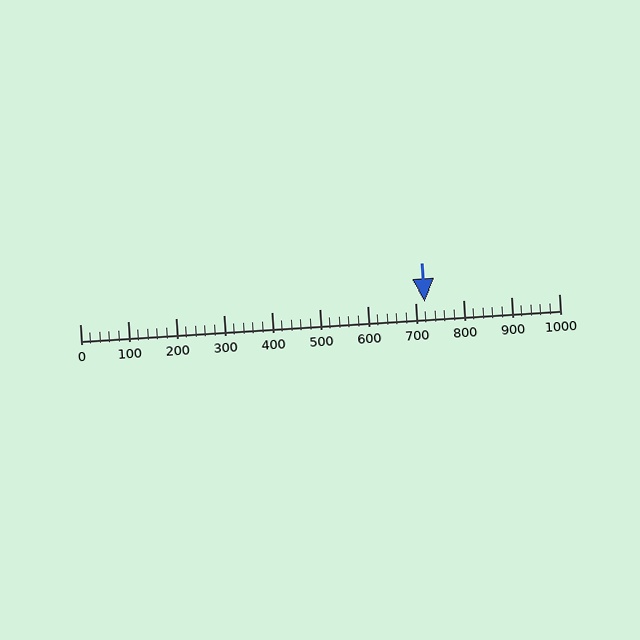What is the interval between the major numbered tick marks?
The major tick marks are spaced 100 units apart.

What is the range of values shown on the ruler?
The ruler shows values from 0 to 1000.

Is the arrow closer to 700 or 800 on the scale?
The arrow is closer to 700.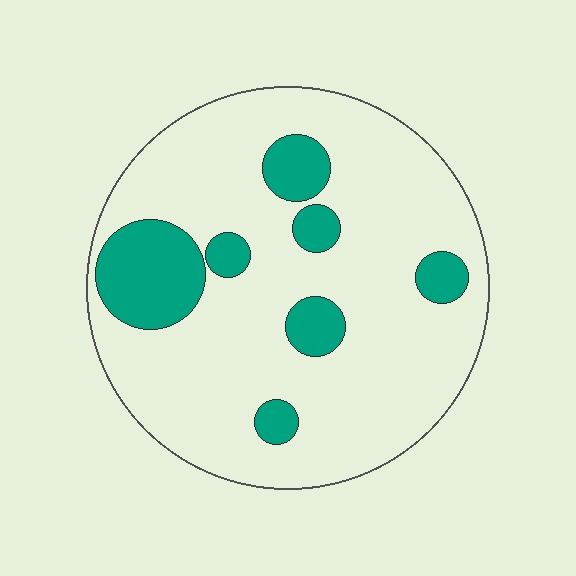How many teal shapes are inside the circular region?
7.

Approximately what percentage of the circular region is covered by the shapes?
Approximately 20%.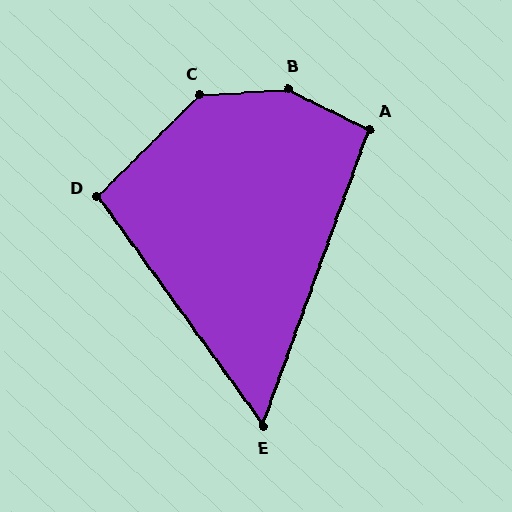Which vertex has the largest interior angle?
B, at approximately 149 degrees.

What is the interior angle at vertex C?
Approximately 140 degrees (obtuse).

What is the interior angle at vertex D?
Approximately 99 degrees (obtuse).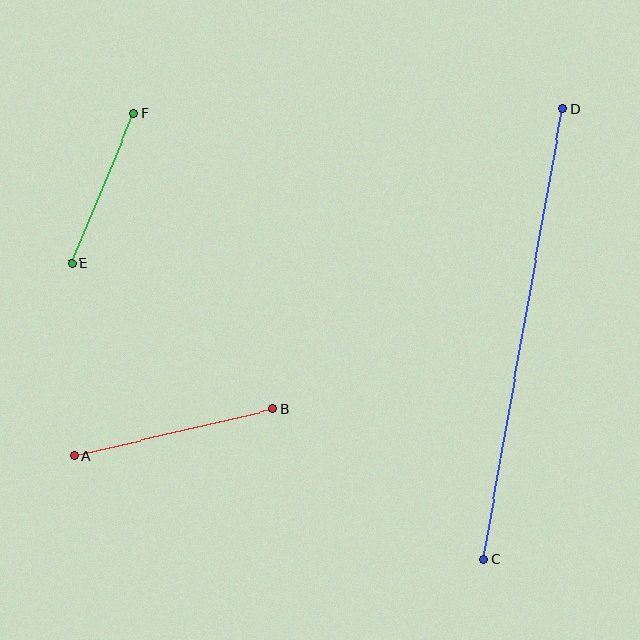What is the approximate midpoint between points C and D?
The midpoint is at approximately (523, 334) pixels.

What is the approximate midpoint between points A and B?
The midpoint is at approximately (173, 433) pixels.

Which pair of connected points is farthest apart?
Points C and D are farthest apart.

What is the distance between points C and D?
The distance is approximately 457 pixels.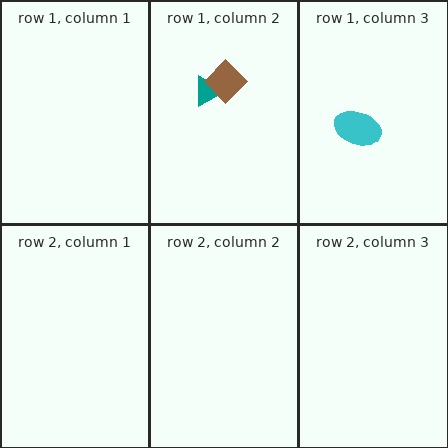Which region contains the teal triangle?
The row 1, column 2 region.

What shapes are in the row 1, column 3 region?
The cyan ellipse.